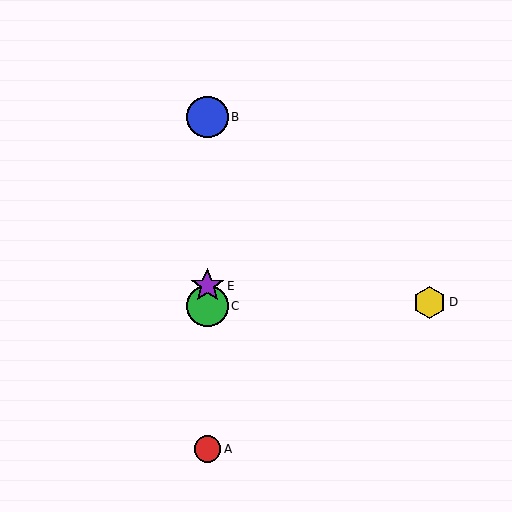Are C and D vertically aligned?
No, C is at x≈207 and D is at x≈429.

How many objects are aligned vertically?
4 objects (A, B, C, E) are aligned vertically.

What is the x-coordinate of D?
Object D is at x≈429.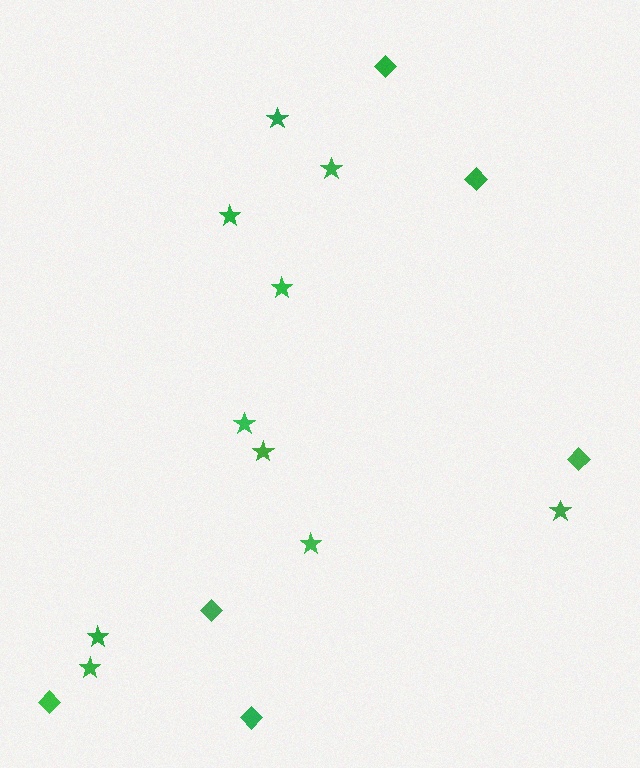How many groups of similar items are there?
There are 2 groups: one group of diamonds (6) and one group of stars (10).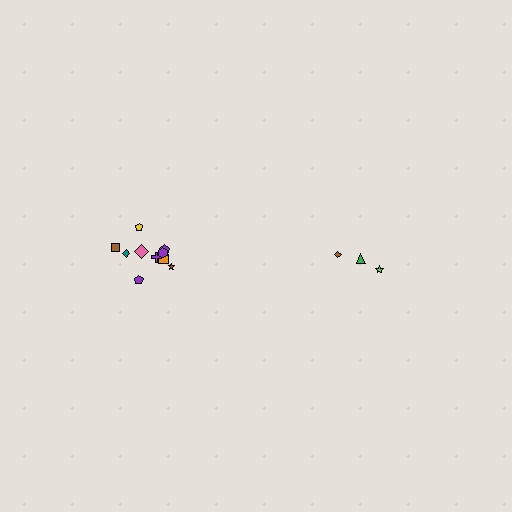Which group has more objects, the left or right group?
The left group.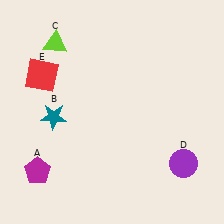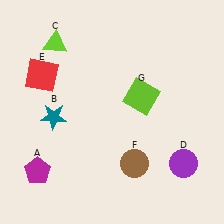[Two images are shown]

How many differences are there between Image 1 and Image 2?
There are 2 differences between the two images.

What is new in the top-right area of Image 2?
A lime square (G) was added in the top-right area of Image 2.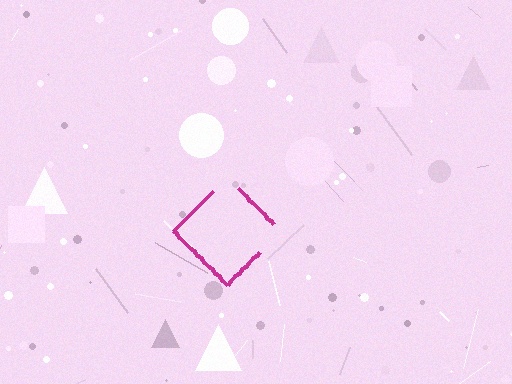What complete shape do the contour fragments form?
The contour fragments form a diamond.